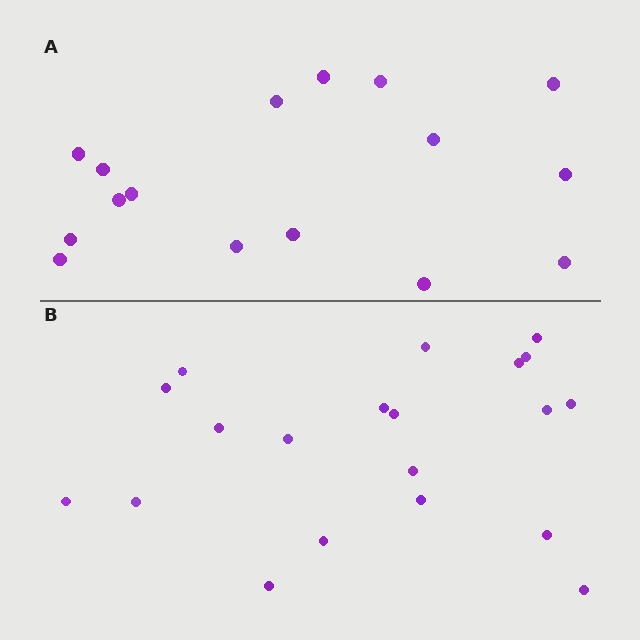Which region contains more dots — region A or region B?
Region B (the bottom region) has more dots.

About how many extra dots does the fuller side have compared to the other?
Region B has about 4 more dots than region A.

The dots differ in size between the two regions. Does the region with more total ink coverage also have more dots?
No. Region A has more total ink coverage because its dots are larger, but region B actually contains more individual dots. Total area can be misleading — the number of items is what matters here.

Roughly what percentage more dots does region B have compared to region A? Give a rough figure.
About 25% more.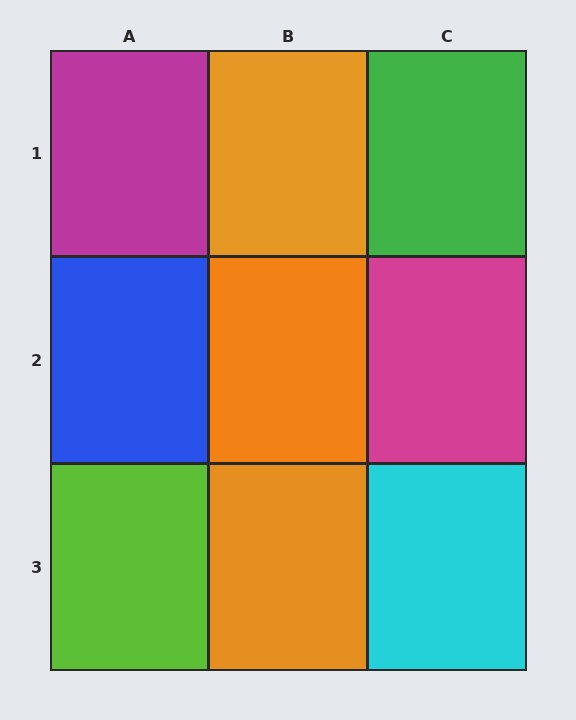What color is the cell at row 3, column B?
Orange.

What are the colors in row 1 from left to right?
Magenta, orange, green.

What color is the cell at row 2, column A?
Blue.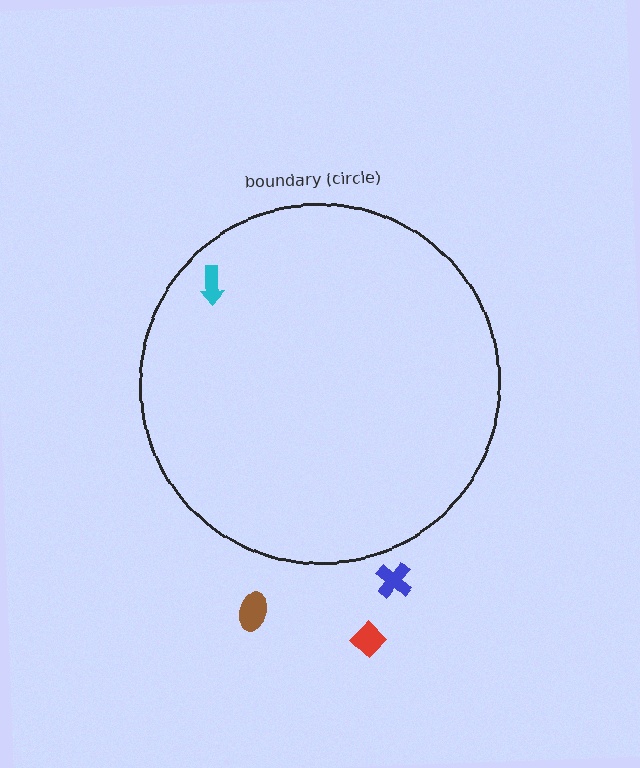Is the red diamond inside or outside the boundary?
Outside.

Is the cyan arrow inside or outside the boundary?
Inside.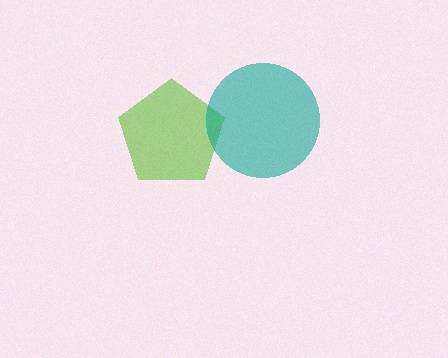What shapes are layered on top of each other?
The layered shapes are: a lime pentagon, a teal circle.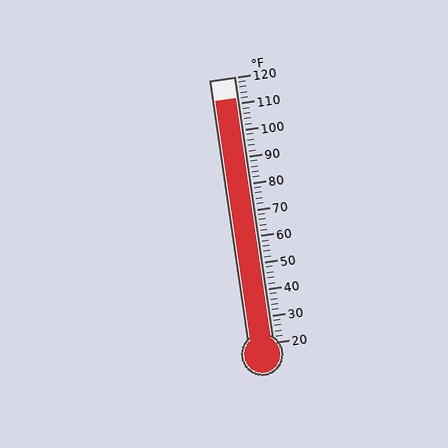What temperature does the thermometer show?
The thermometer shows approximately 112°F.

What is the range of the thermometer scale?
The thermometer scale ranges from 20°F to 120°F.